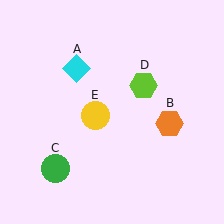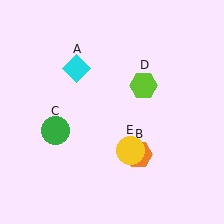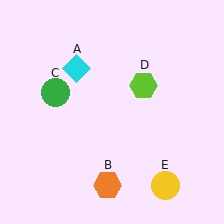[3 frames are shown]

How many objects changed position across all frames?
3 objects changed position: orange hexagon (object B), green circle (object C), yellow circle (object E).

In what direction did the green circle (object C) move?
The green circle (object C) moved up.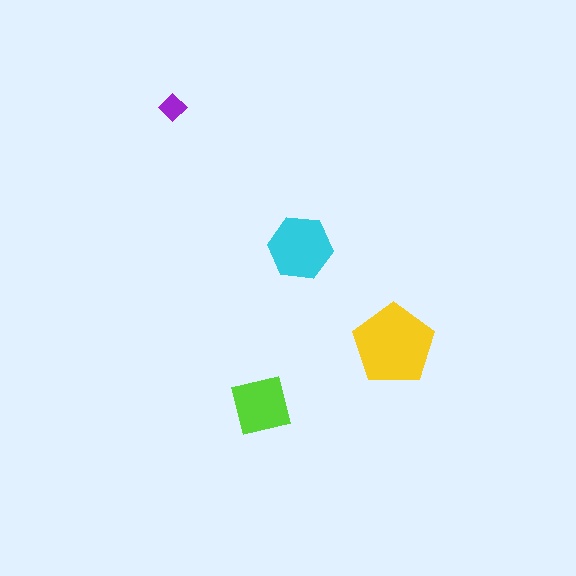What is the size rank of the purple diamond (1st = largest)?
4th.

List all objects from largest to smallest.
The yellow pentagon, the cyan hexagon, the lime square, the purple diamond.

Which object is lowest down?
The lime square is bottommost.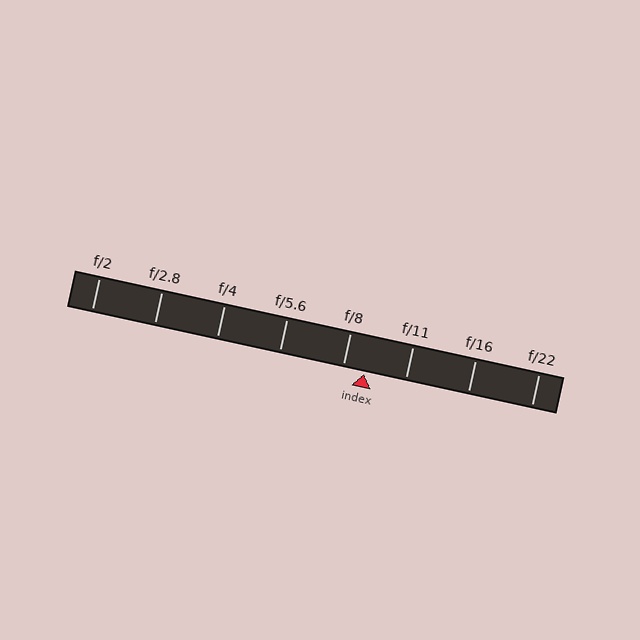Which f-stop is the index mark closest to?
The index mark is closest to f/8.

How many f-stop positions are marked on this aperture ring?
There are 8 f-stop positions marked.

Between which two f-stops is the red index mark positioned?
The index mark is between f/8 and f/11.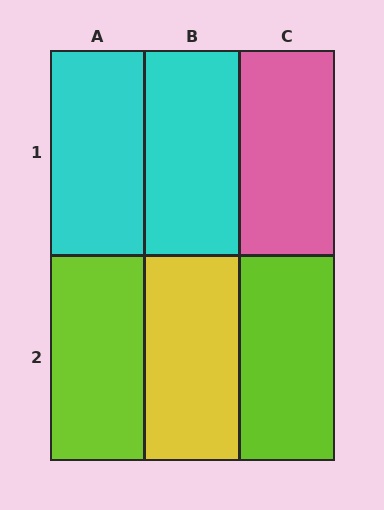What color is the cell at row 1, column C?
Pink.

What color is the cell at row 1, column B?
Cyan.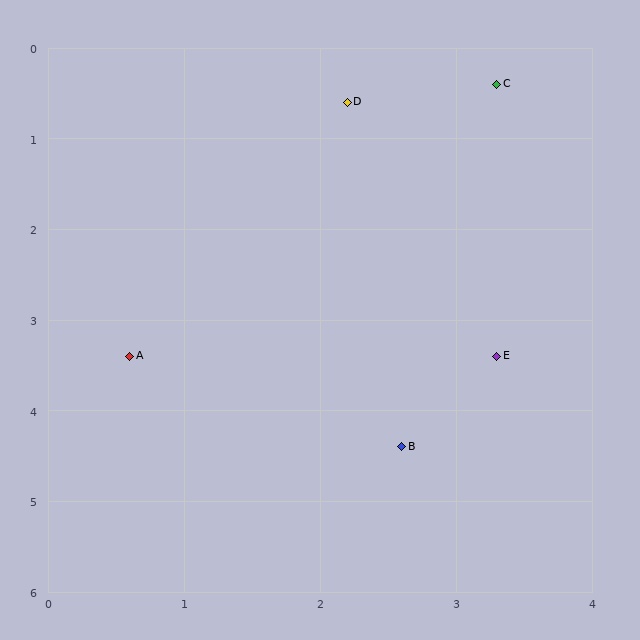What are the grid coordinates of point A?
Point A is at approximately (0.6, 3.4).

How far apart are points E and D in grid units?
Points E and D are about 3.0 grid units apart.